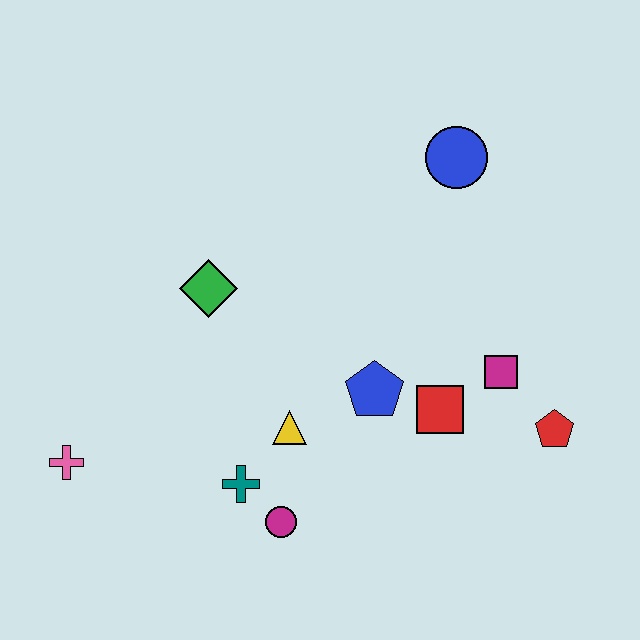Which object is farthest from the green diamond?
The red pentagon is farthest from the green diamond.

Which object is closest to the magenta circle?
The teal cross is closest to the magenta circle.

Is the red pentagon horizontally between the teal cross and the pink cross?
No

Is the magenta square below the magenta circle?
No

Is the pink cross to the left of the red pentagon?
Yes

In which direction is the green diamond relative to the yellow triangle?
The green diamond is above the yellow triangle.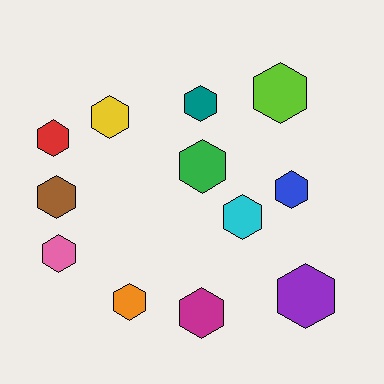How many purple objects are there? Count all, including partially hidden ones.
There is 1 purple object.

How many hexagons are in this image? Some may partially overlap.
There are 12 hexagons.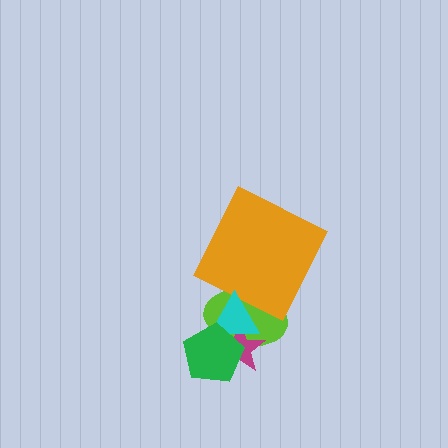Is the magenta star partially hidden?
Yes, it is partially covered by another shape.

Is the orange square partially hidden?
No, no other shape covers it.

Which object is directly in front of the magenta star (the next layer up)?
The cyan triangle is directly in front of the magenta star.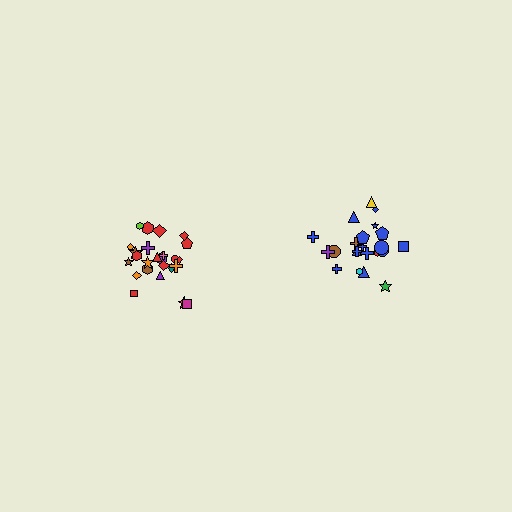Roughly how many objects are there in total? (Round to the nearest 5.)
Roughly 45 objects in total.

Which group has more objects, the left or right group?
The left group.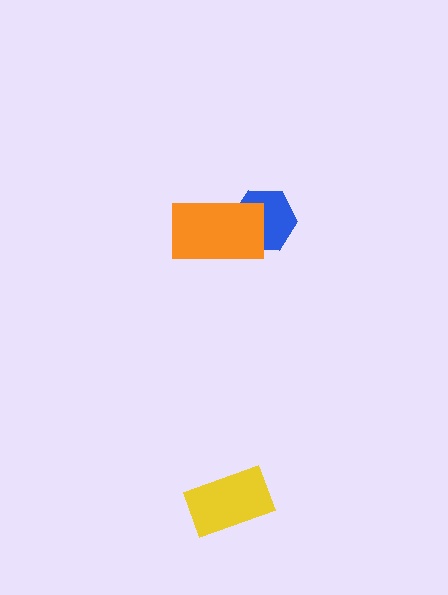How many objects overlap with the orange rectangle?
1 object overlaps with the orange rectangle.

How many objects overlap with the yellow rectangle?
0 objects overlap with the yellow rectangle.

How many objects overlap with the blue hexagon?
1 object overlaps with the blue hexagon.